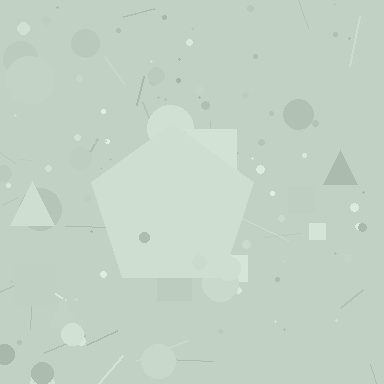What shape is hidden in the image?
A pentagon is hidden in the image.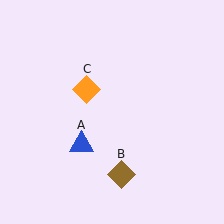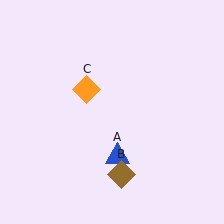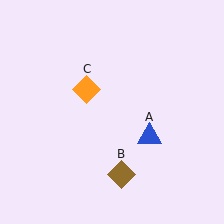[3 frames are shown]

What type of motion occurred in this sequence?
The blue triangle (object A) rotated counterclockwise around the center of the scene.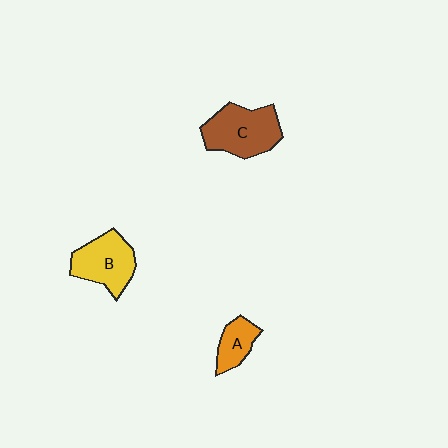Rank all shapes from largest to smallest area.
From largest to smallest: C (brown), B (yellow), A (orange).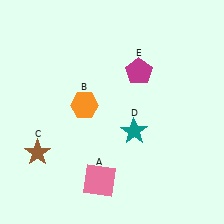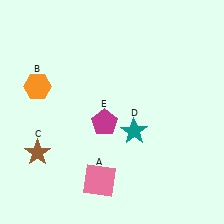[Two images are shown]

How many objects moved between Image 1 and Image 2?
2 objects moved between the two images.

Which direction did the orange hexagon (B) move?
The orange hexagon (B) moved left.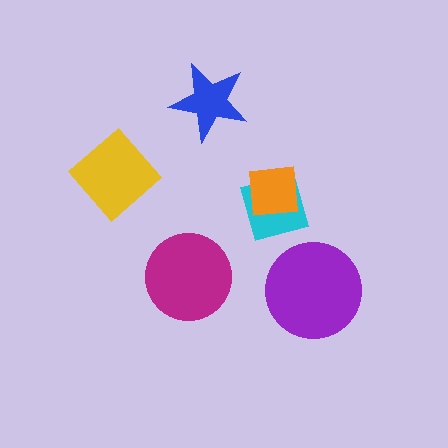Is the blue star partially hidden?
No, no other shape covers it.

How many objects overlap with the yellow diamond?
0 objects overlap with the yellow diamond.